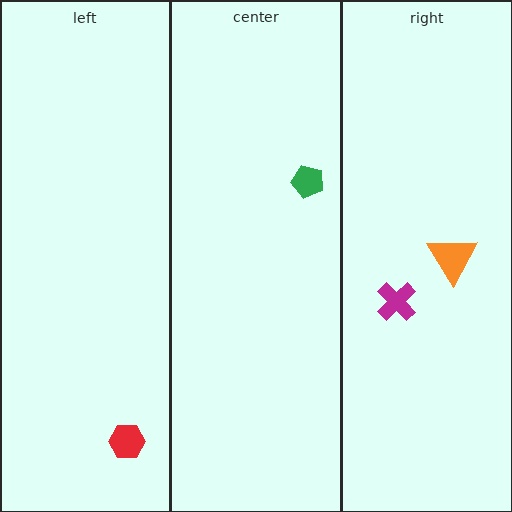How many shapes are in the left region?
1.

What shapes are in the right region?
The orange triangle, the magenta cross.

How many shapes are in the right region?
2.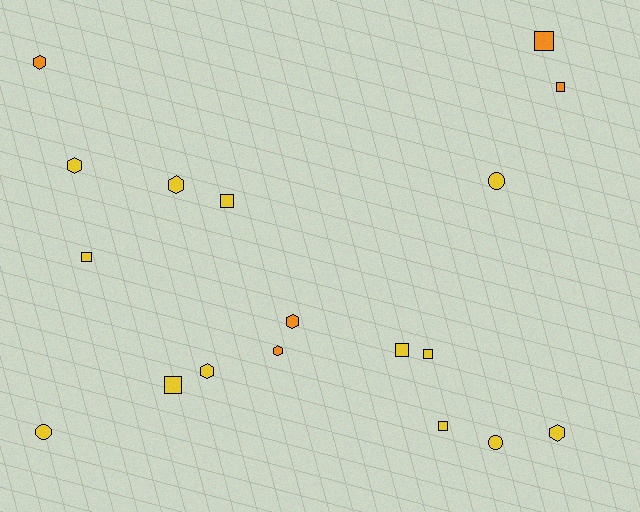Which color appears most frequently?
Yellow, with 13 objects.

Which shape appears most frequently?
Square, with 8 objects.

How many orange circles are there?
There are no orange circles.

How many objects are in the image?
There are 18 objects.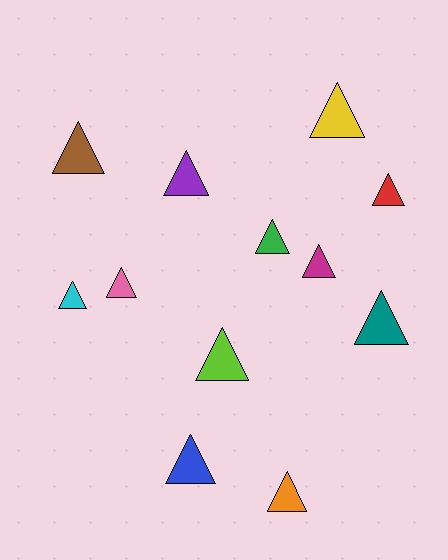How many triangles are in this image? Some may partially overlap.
There are 12 triangles.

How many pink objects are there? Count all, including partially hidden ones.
There is 1 pink object.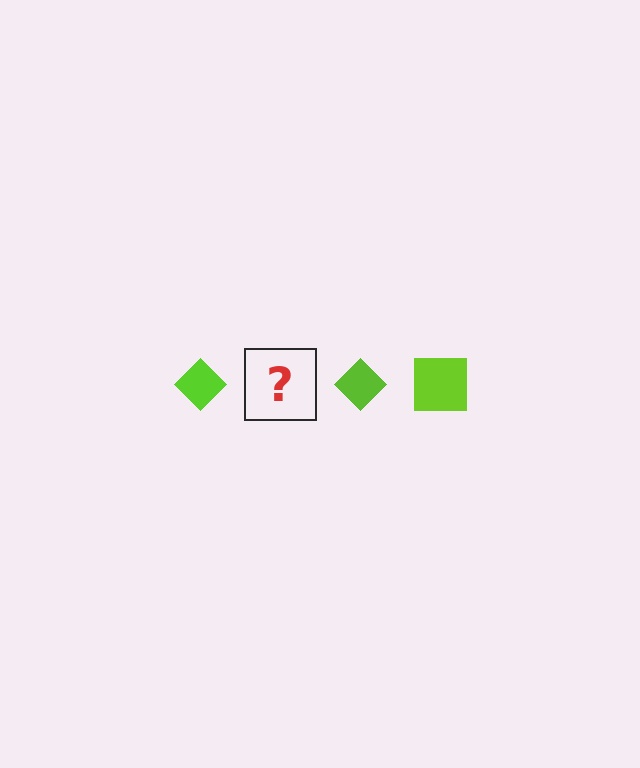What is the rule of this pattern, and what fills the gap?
The rule is that the pattern cycles through diamond, square shapes in lime. The gap should be filled with a lime square.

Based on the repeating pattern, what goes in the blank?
The blank should be a lime square.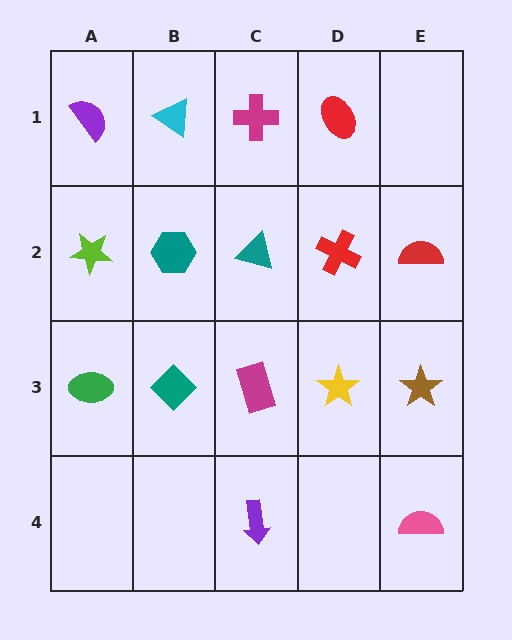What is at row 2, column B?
A teal hexagon.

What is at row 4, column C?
A purple arrow.